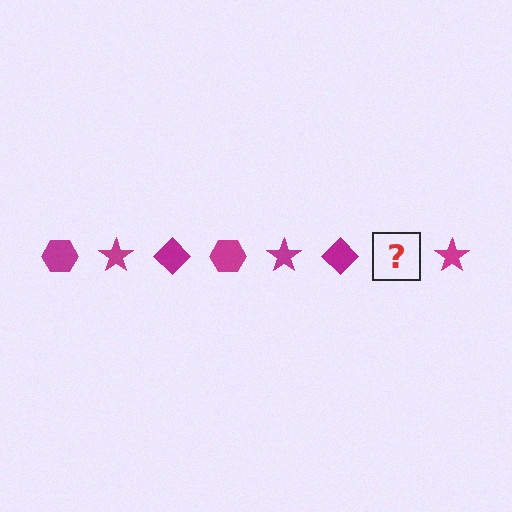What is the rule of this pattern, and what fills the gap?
The rule is that the pattern cycles through hexagon, star, diamond shapes in magenta. The gap should be filled with a magenta hexagon.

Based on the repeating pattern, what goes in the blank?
The blank should be a magenta hexagon.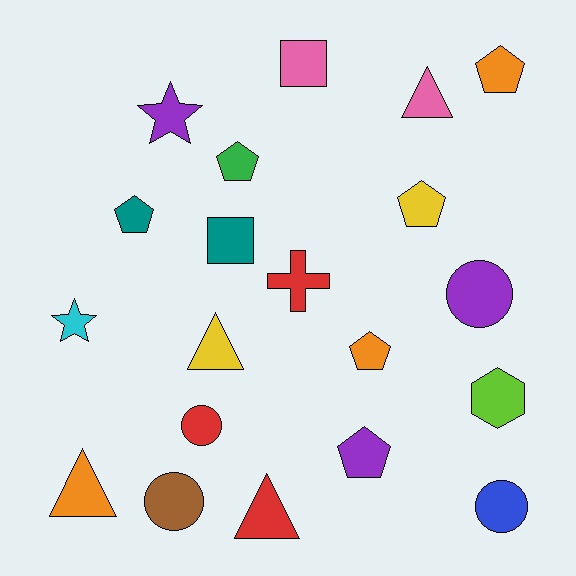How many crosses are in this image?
There is 1 cross.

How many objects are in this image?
There are 20 objects.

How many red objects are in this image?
There are 3 red objects.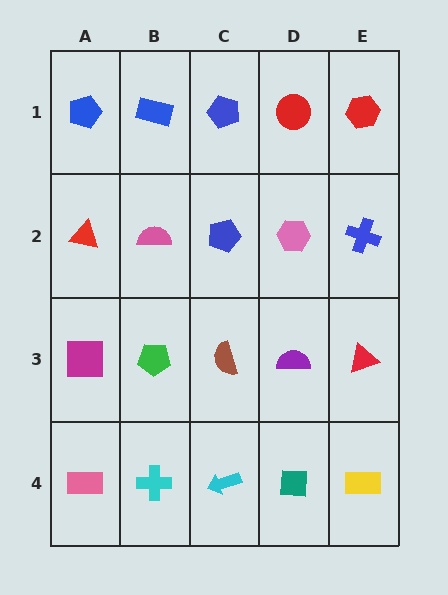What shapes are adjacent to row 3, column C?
A blue pentagon (row 2, column C), a cyan arrow (row 4, column C), a green pentagon (row 3, column B), a purple semicircle (row 3, column D).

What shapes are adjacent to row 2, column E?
A red hexagon (row 1, column E), a red triangle (row 3, column E), a pink hexagon (row 2, column D).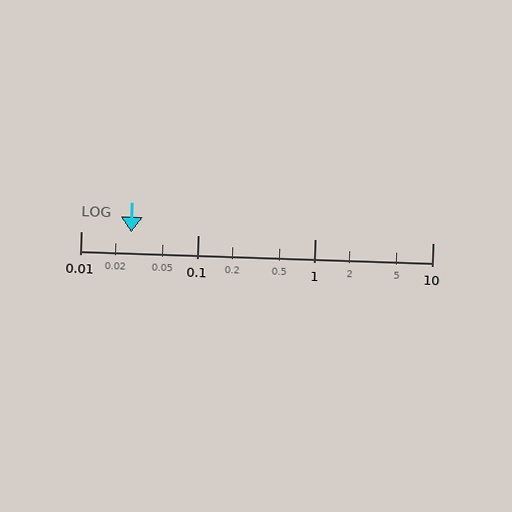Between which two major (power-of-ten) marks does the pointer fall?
The pointer is between 0.01 and 0.1.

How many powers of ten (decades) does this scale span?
The scale spans 3 decades, from 0.01 to 10.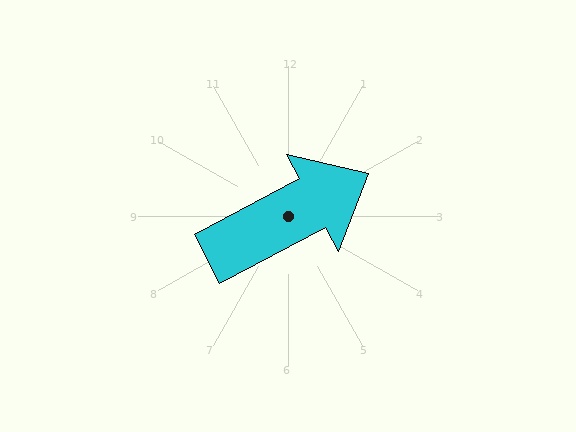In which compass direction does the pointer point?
Northeast.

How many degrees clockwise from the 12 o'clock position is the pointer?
Approximately 62 degrees.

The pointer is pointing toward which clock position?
Roughly 2 o'clock.